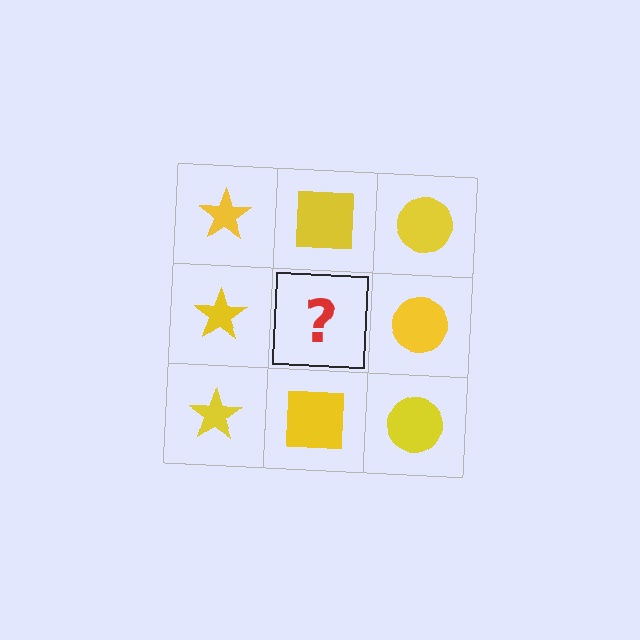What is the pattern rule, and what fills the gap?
The rule is that each column has a consistent shape. The gap should be filled with a yellow square.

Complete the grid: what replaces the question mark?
The question mark should be replaced with a yellow square.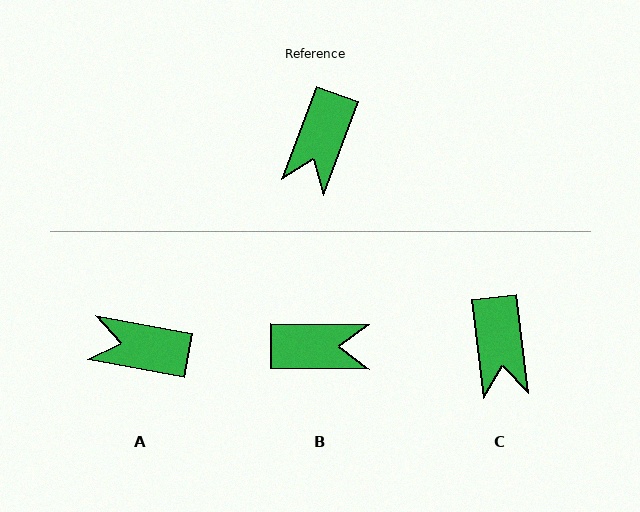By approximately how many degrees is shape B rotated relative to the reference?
Approximately 109 degrees counter-clockwise.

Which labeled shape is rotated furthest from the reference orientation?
B, about 109 degrees away.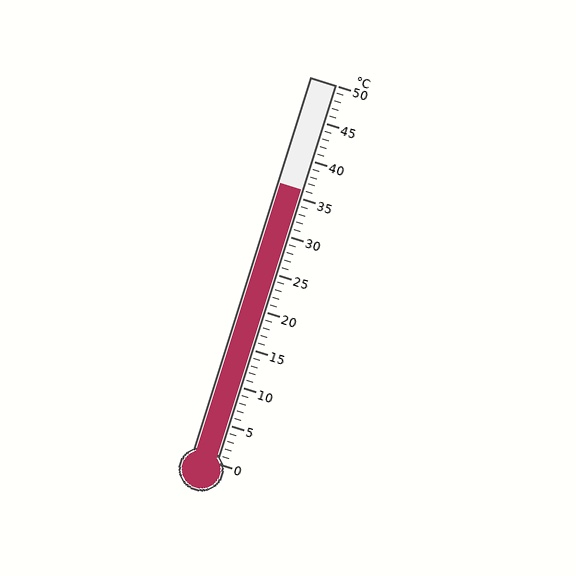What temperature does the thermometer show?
The thermometer shows approximately 36°C.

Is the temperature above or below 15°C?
The temperature is above 15°C.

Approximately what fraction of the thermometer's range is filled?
The thermometer is filled to approximately 70% of its range.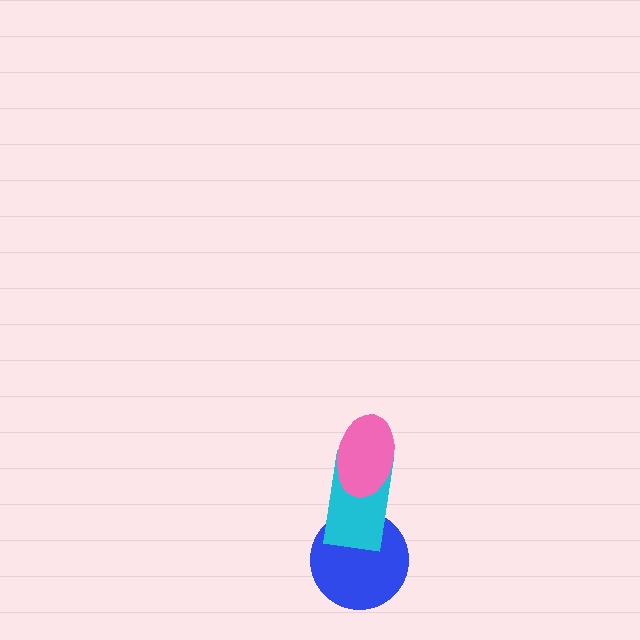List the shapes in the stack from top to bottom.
From top to bottom: the pink ellipse, the cyan rectangle, the blue circle.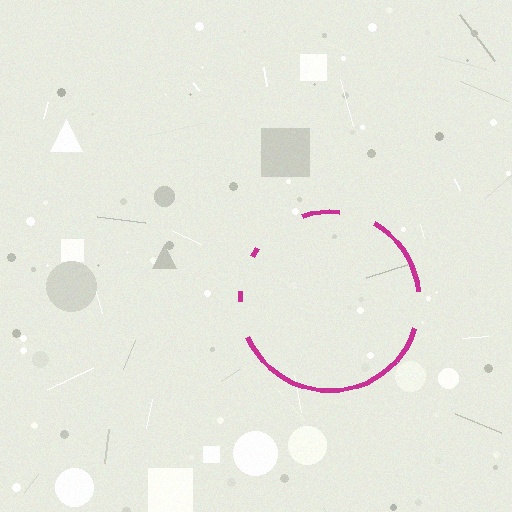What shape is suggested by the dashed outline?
The dashed outline suggests a circle.